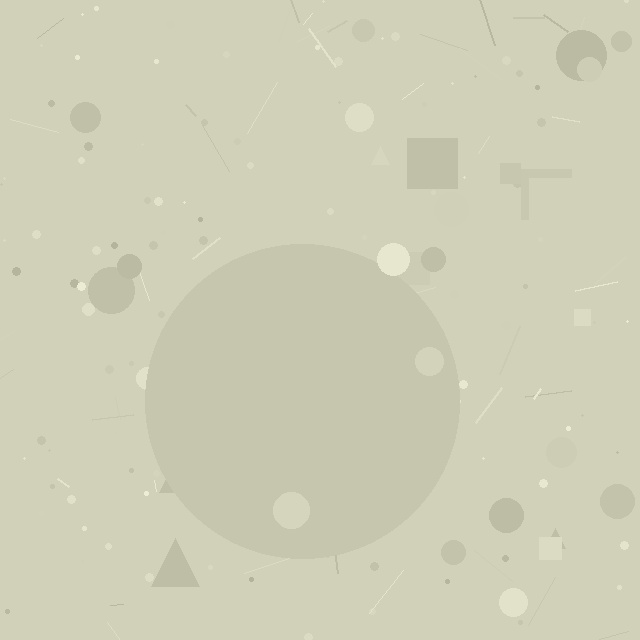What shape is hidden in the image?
A circle is hidden in the image.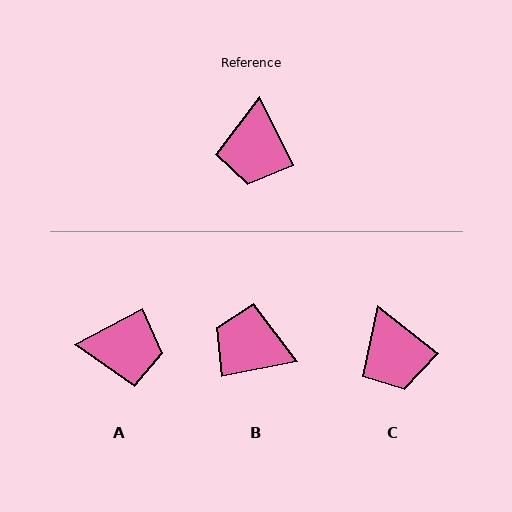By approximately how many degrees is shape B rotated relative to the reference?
Approximately 105 degrees clockwise.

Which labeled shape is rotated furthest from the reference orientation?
B, about 105 degrees away.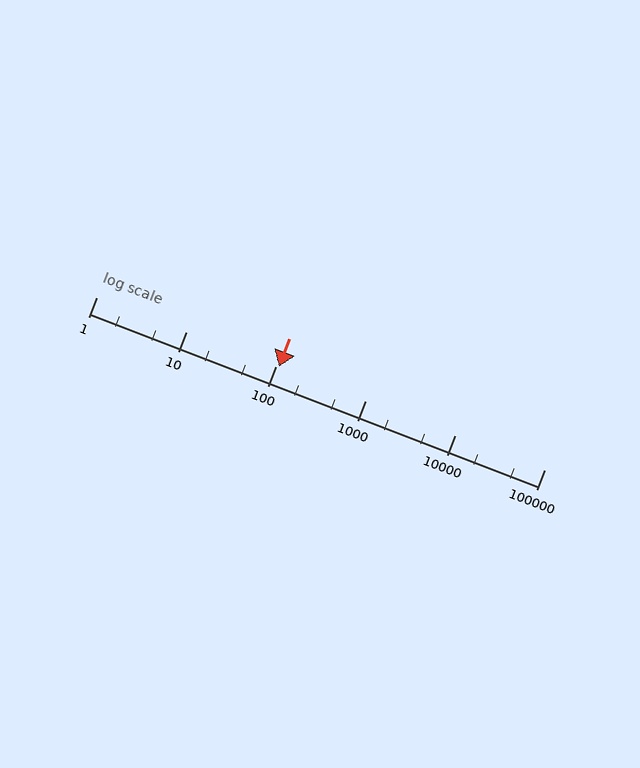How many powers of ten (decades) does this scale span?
The scale spans 5 decades, from 1 to 100000.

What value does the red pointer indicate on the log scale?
The pointer indicates approximately 110.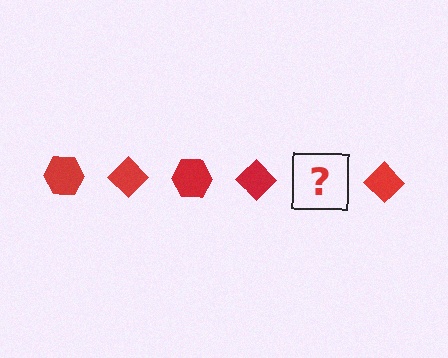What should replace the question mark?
The question mark should be replaced with a red hexagon.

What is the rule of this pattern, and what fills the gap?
The rule is that the pattern cycles through hexagon, diamond shapes in red. The gap should be filled with a red hexagon.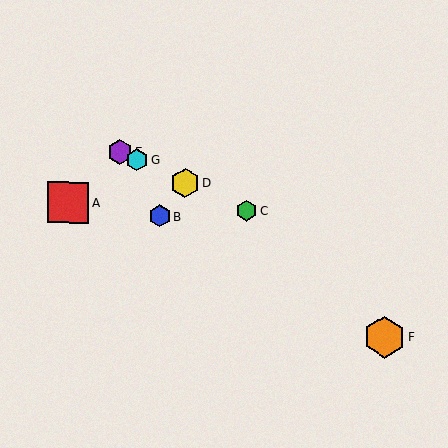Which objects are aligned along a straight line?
Objects C, D, E, G are aligned along a straight line.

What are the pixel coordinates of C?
Object C is at (247, 211).